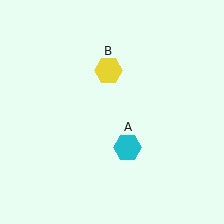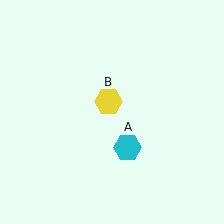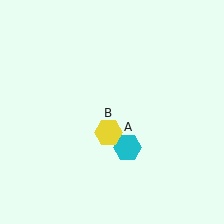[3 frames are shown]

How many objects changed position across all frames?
1 object changed position: yellow hexagon (object B).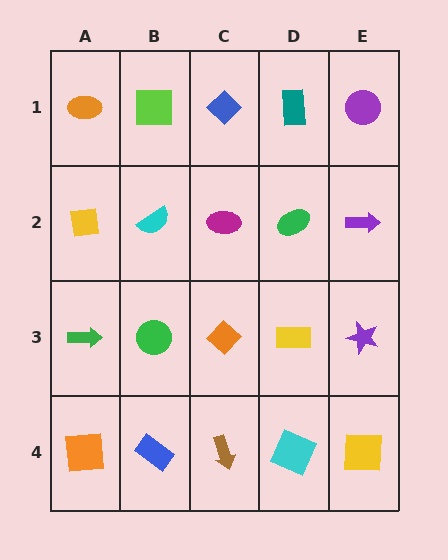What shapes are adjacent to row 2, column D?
A teal rectangle (row 1, column D), a yellow rectangle (row 3, column D), a magenta ellipse (row 2, column C), a purple arrow (row 2, column E).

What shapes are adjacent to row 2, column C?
A blue diamond (row 1, column C), an orange diamond (row 3, column C), a cyan semicircle (row 2, column B), a green ellipse (row 2, column D).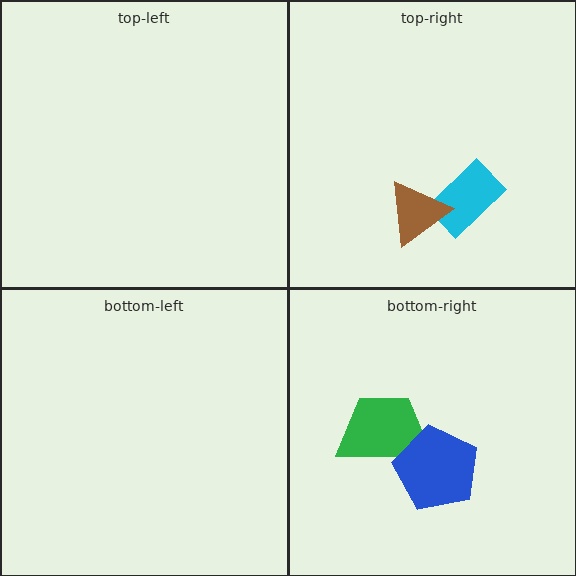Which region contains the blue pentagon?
The bottom-right region.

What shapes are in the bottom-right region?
The green trapezoid, the blue pentagon.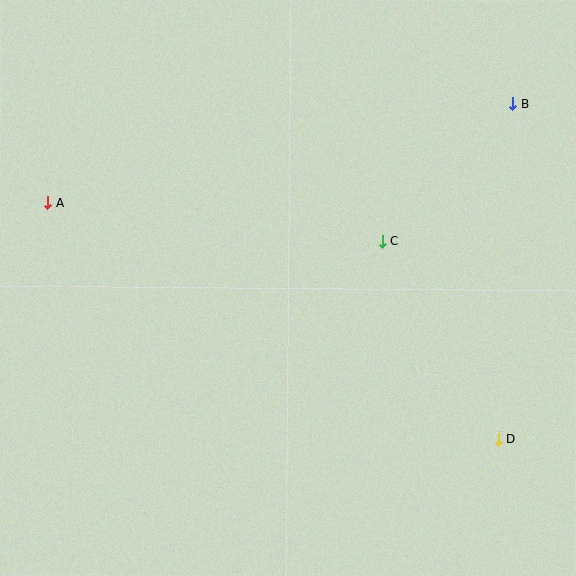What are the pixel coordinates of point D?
Point D is at (498, 439).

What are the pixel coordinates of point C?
Point C is at (382, 241).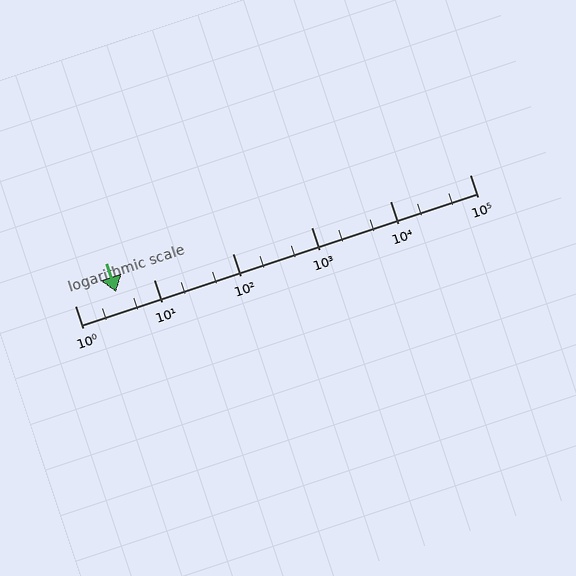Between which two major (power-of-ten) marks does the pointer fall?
The pointer is between 1 and 10.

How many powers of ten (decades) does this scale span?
The scale spans 5 decades, from 1 to 100000.